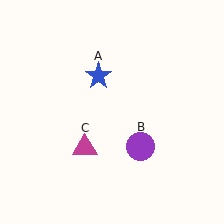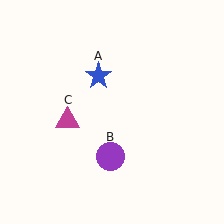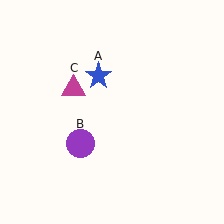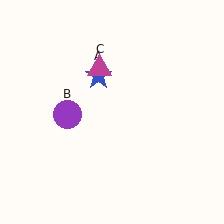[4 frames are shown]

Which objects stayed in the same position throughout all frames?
Blue star (object A) remained stationary.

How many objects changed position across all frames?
2 objects changed position: purple circle (object B), magenta triangle (object C).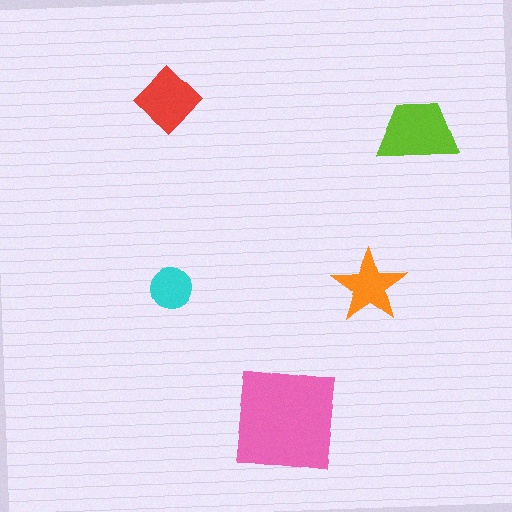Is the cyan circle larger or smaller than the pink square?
Smaller.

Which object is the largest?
The pink square.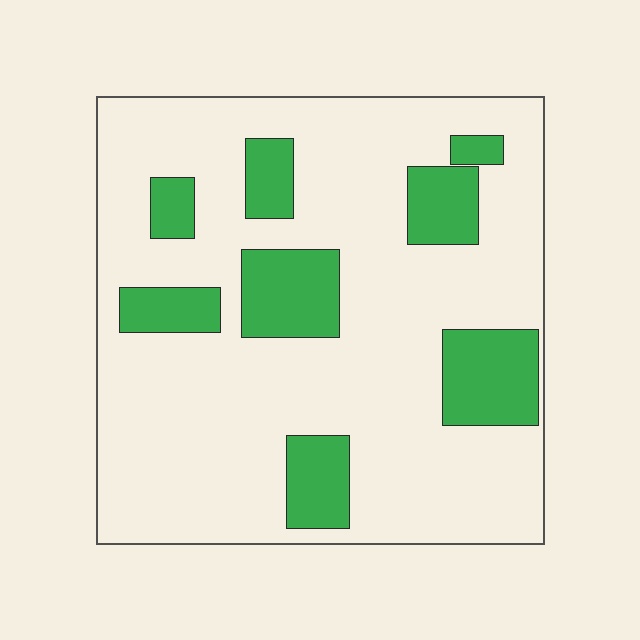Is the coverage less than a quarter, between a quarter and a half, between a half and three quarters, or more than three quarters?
Less than a quarter.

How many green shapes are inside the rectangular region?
8.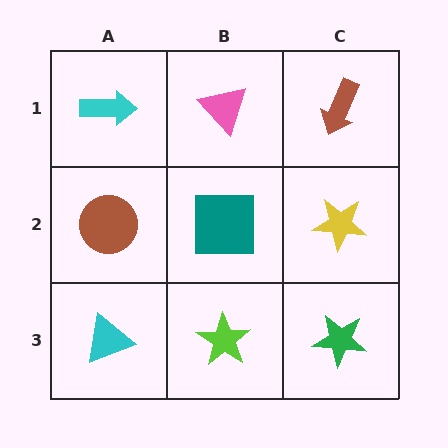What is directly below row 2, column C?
A green star.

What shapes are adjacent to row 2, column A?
A cyan arrow (row 1, column A), a cyan triangle (row 3, column A), a teal square (row 2, column B).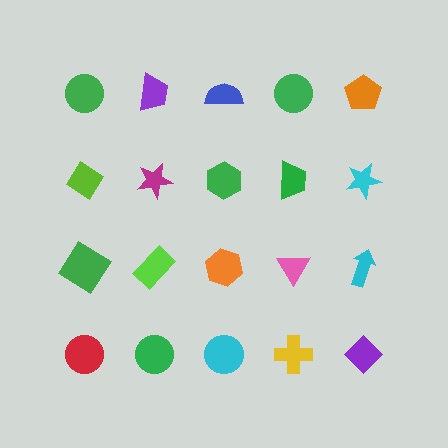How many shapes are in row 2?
5 shapes.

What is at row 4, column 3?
A cyan circle.